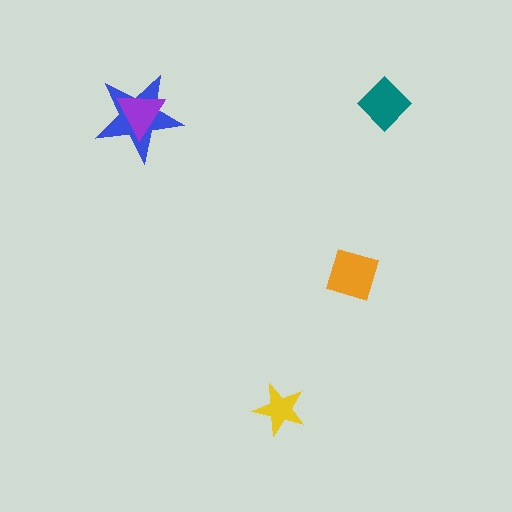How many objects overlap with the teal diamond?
0 objects overlap with the teal diamond.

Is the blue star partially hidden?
Yes, it is partially covered by another shape.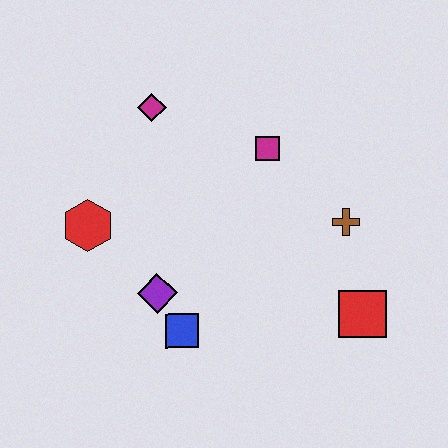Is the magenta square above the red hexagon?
Yes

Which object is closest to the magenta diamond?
The magenta square is closest to the magenta diamond.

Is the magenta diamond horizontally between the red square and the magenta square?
No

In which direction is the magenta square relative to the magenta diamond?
The magenta square is to the right of the magenta diamond.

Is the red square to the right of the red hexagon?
Yes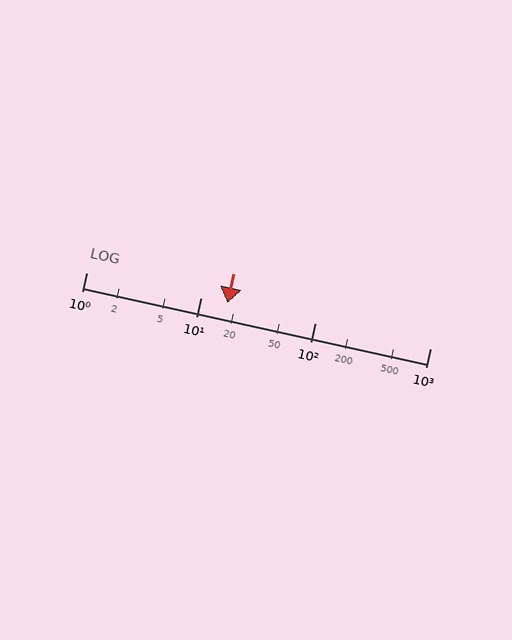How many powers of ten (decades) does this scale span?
The scale spans 3 decades, from 1 to 1000.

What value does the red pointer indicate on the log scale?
The pointer indicates approximately 17.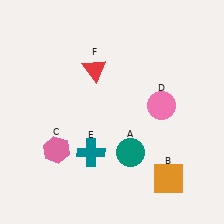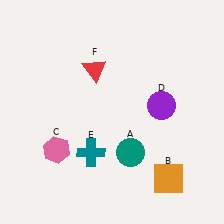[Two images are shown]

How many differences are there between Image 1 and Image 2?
There is 1 difference between the two images.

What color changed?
The circle (D) changed from pink in Image 1 to purple in Image 2.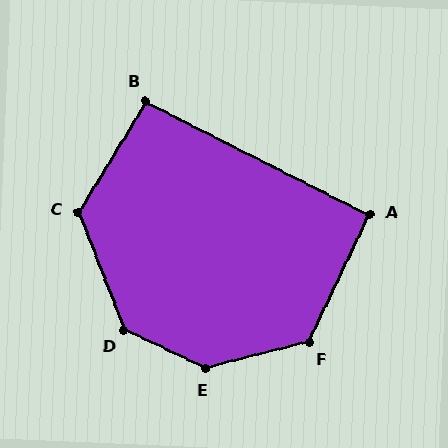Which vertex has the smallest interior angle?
A, at approximately 92 degrees.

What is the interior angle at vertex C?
Approximately 128 degrees (obtuse).